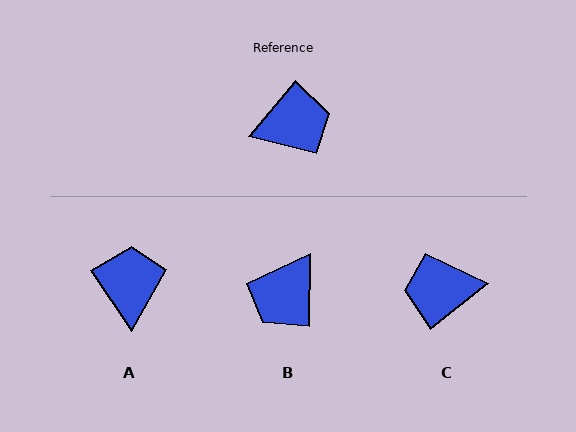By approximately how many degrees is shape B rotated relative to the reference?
Approximately 141 degrees clockwise.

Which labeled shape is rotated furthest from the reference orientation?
C, about 168 degrees away.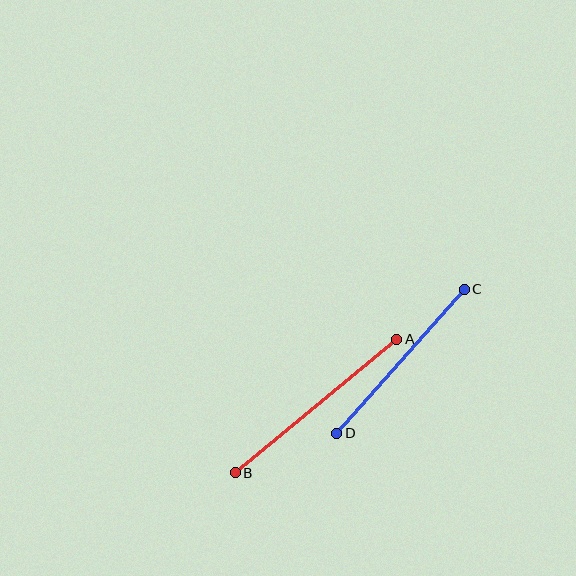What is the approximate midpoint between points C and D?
The midpoint is at approximately (401, 361) pixels.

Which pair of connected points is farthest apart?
Points A and B are farthest apart.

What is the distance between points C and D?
The distance is approximately 192 pixels.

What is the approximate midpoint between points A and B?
The midpoint is at approximately (316, 406) pixels.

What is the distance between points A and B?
The distance is approximately 210 pixels.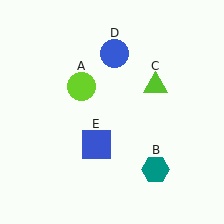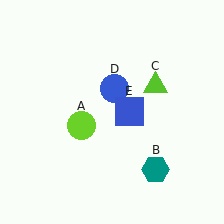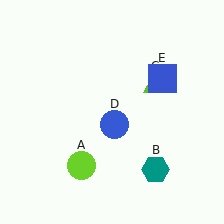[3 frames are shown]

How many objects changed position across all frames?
3 objects changed position: lime circle (object A), blue circle (object D), blue square (object E).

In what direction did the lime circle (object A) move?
The lime circle (object A) moved down.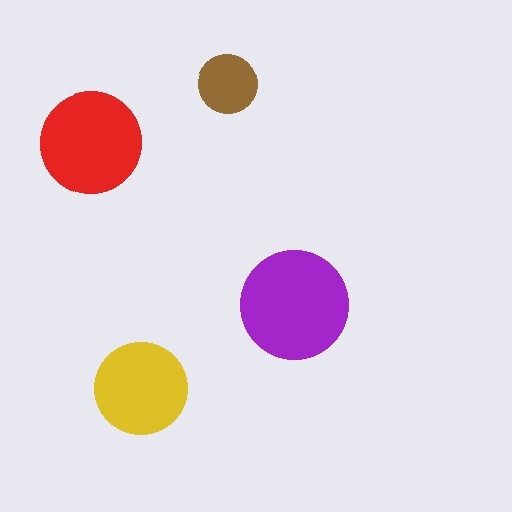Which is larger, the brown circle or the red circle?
The red one.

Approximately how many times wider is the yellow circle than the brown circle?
About 1.5 times wider.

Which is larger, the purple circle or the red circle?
The purple one.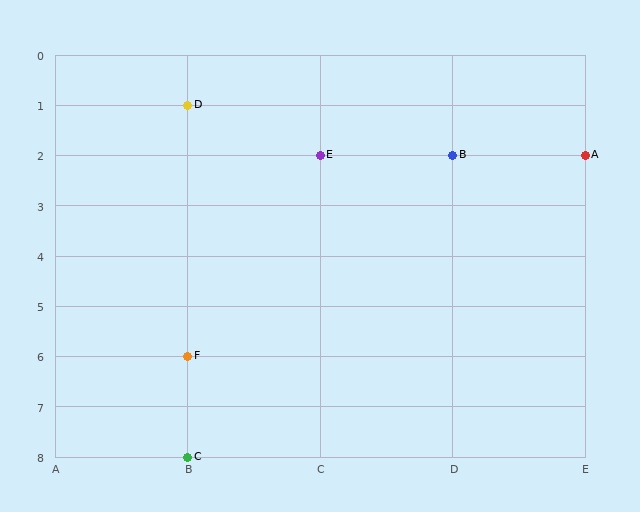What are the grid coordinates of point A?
Point A is at grid coordinates (E, 2).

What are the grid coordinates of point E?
Point E is at grid coordinates (C, 2).